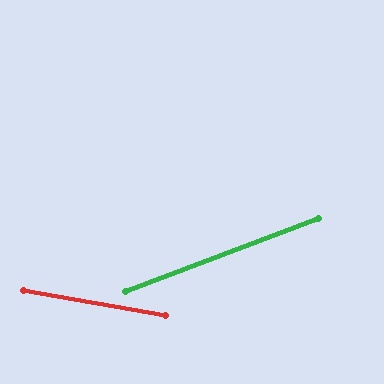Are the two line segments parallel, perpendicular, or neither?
Neither parallel nor perpendicular — they differ by about 31°.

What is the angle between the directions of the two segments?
Approximately 31 degrees.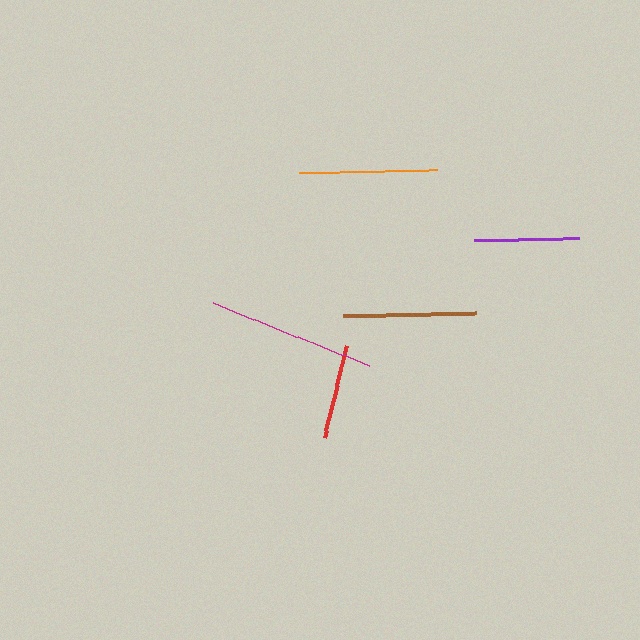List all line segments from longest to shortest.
From longest to shortest: magenta, orange, brown, purple, red.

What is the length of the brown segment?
The brown segment is approximately 134 pixels long.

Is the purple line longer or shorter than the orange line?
The orange line is longer than the purple line.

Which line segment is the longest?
The magenta line is the longest at approximately 169 pixels.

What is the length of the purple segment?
The purple segment is approximately 105 pixels long.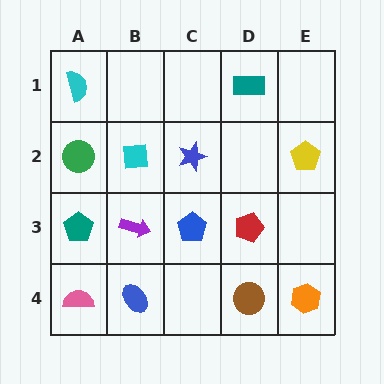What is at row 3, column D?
A red pentagon.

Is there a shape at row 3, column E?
No, that cell is empty.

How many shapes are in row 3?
4 shapes.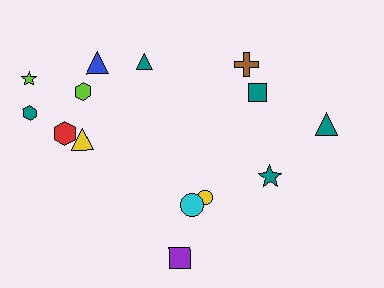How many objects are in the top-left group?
There are 7 objects.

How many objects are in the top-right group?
There are 4 objects.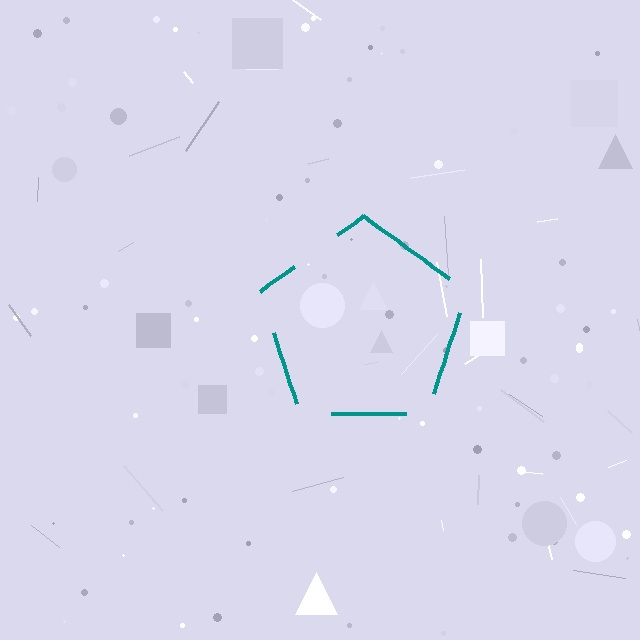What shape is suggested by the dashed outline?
The dashed outline suggests a pentagon.